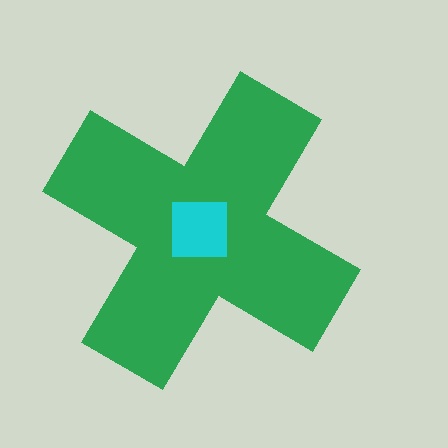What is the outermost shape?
The green cross.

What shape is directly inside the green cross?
The cyan square.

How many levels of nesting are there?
2.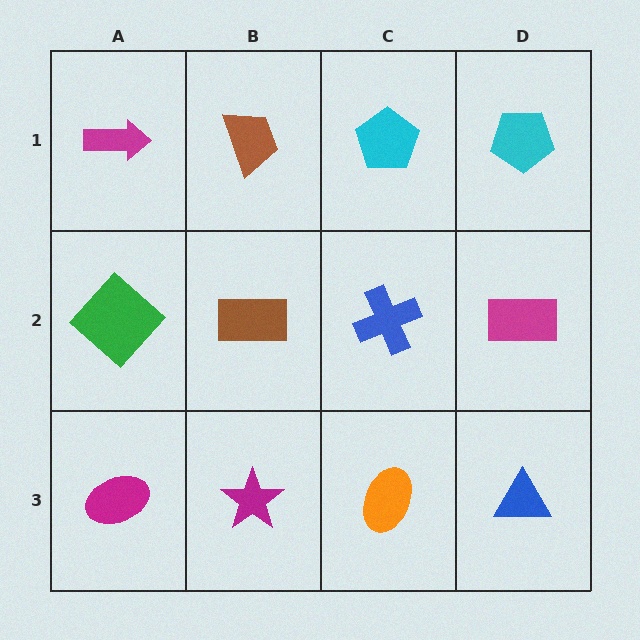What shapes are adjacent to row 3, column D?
A magenta rectangle (row 2, column D), an orange ellipse (row 3, column C).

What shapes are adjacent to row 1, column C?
A blue cross (row 2, column C), a brown trapezoid (row 1, column B), a cyan pentagon (row 1, column D).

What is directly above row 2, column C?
A cyan pentagon.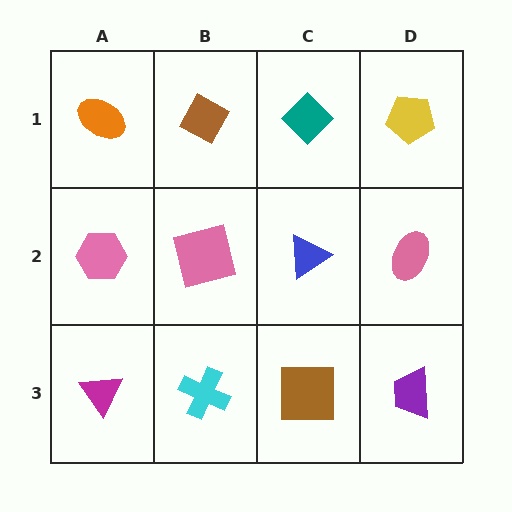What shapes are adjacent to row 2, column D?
A yellow pentagon (row 1, column D), a purple trapezoid (row 3, column D), a blue triangle (row 2, column C).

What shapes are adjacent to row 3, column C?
A blue triangle (row 2, column C), a cyan cross (row 3, column B), a purple trapezoid (row 3, column D).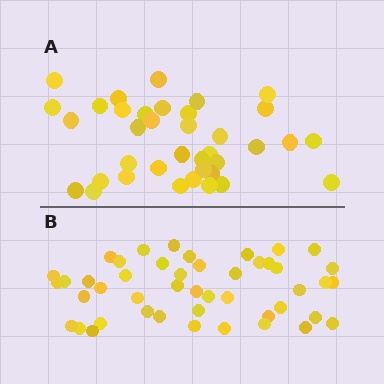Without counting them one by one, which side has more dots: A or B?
Region B (the bottom region) has more dots.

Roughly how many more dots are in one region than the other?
Region B has roughly 8 or so more dots than region A.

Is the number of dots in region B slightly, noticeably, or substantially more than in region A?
Region B has only slightly more — the two regions are fairly close. The ratio is roughly 1.2 to 1.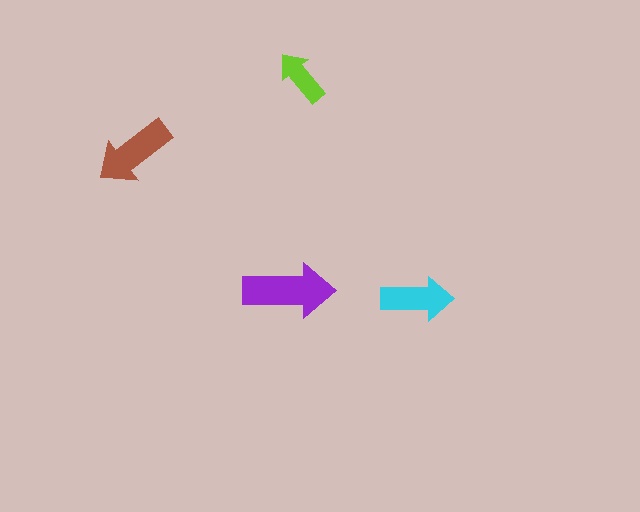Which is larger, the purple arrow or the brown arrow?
The purple one.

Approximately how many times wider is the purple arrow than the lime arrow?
About 1.5 times wider.